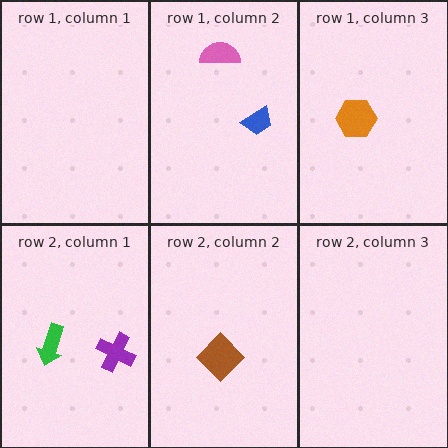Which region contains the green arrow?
The row 2, column 1 region.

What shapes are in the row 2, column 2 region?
The brown diamond.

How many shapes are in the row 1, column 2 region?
2.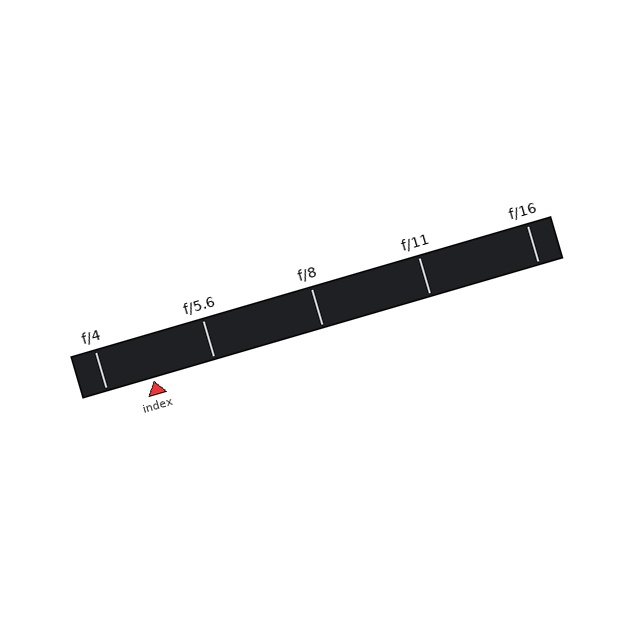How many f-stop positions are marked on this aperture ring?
There are 5 f-stop positions marked.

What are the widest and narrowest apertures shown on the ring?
The widest aperture shown is f/4 and the narrowest is f/16.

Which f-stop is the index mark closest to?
The index mark is closest to f/4.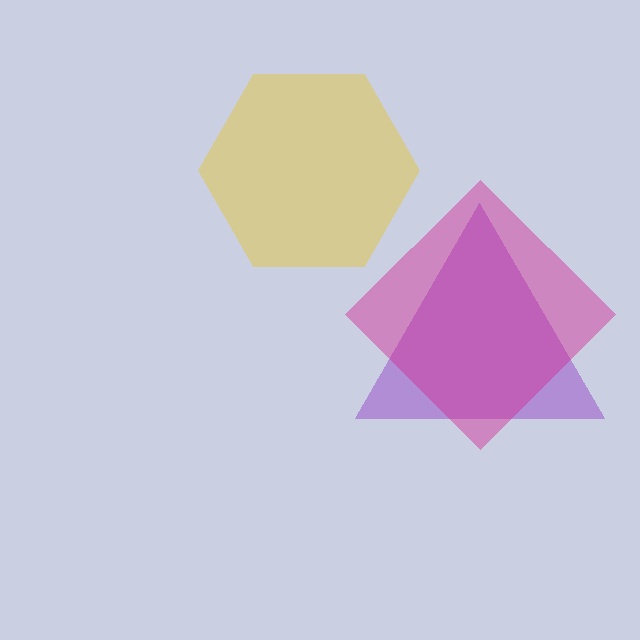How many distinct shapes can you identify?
There are 3 distinct shapes: a purple triangle, a magenta diamond, a yellow hexagon.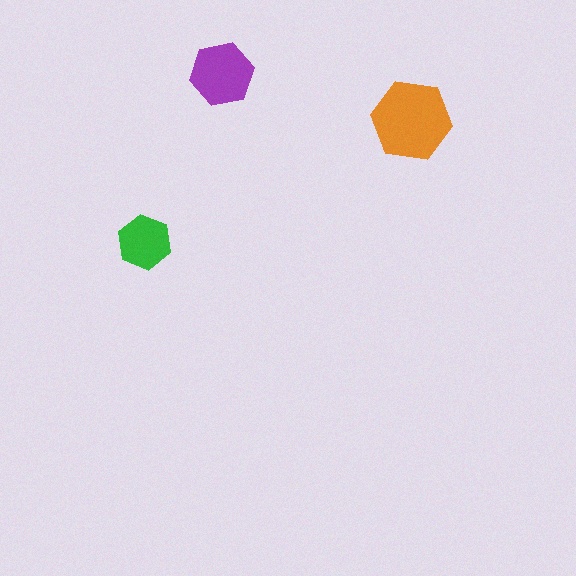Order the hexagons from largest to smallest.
the orange one, the purple one, the green one.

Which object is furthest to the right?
The orange hexagon is rightmost.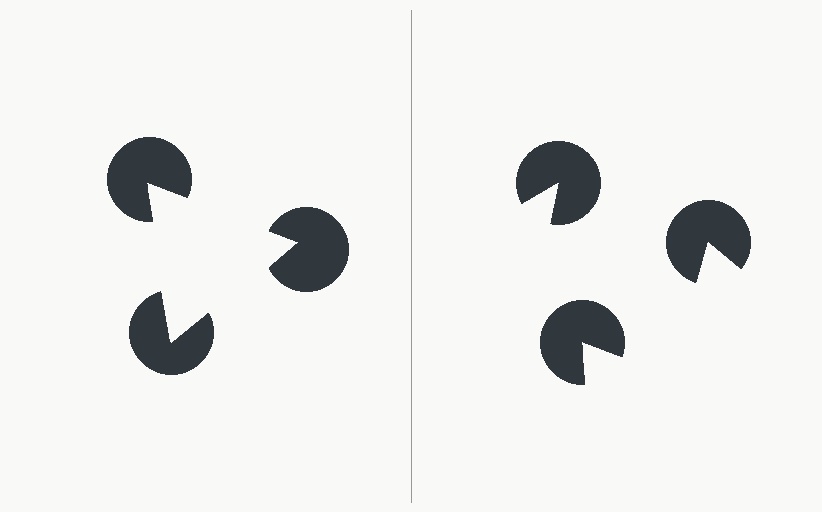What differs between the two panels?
The pac-man discs are positioned identically on both sides; only the wedge orientations differ. On the left they align to a triangle; on the right they are misaligned.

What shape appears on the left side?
An illusory triangle.